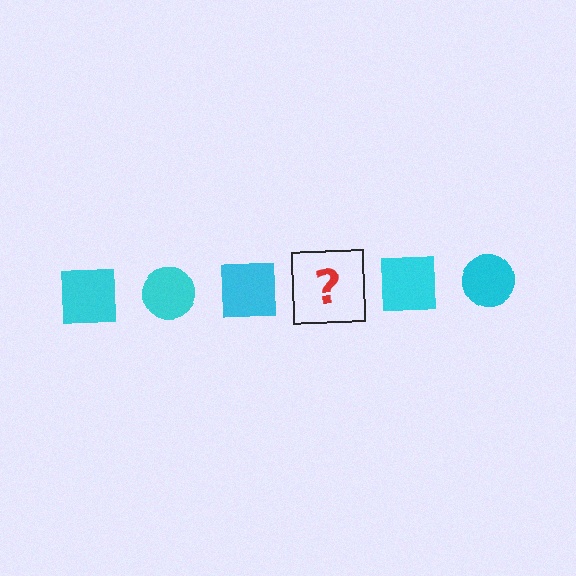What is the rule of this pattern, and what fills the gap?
The rule is that the pattern cycles through square, circle shapes in cyan. The gap should be filled with a cyan circle.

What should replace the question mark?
The question mark should be replaced with a cyan circle.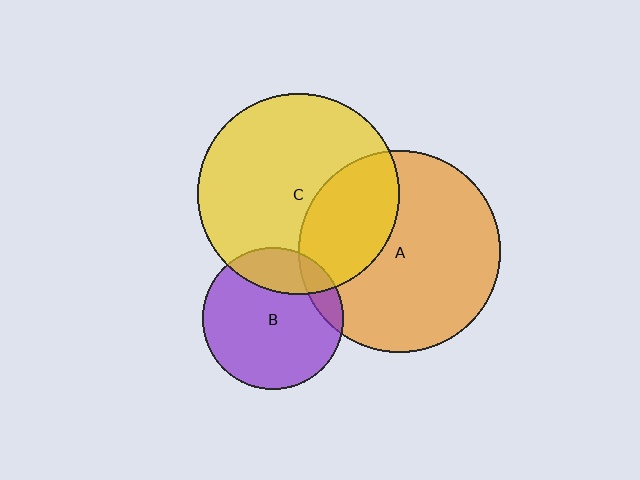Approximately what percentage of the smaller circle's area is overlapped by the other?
Approximately 20%.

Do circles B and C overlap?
Yes.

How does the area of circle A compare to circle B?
Approximately 2.0 times.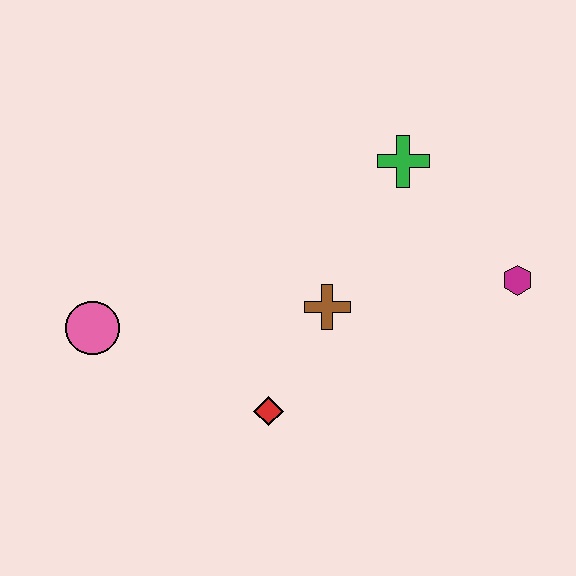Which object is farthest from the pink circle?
The magenta hexagon is farthest from the pink circle.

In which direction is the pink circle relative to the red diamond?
The pink circle is to the left of the red diamond.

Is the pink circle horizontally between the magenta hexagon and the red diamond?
No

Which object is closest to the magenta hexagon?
The green cross is closest to the magenta hexagon.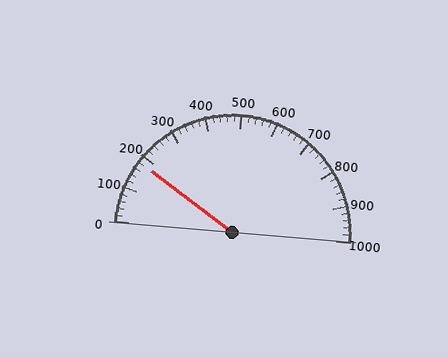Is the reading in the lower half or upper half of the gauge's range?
The reading is in the lower half of the range (0 to 1000).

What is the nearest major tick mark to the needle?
The nearest major tick mark is 200.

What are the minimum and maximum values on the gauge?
The gauge ranges from 0 to 1000.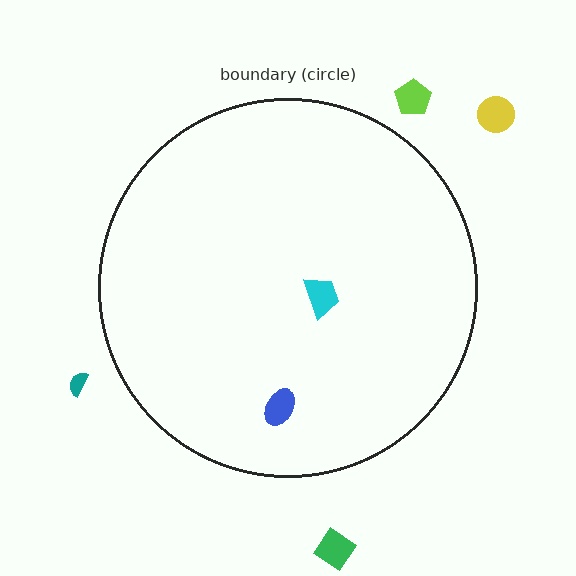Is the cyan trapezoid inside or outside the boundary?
Inside.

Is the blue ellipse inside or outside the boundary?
Inside.